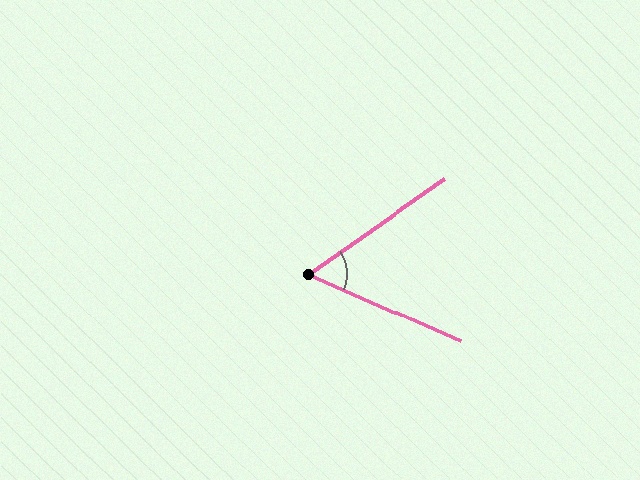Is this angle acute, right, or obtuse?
It is acute.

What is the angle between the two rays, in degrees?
Approximately 59 degrees.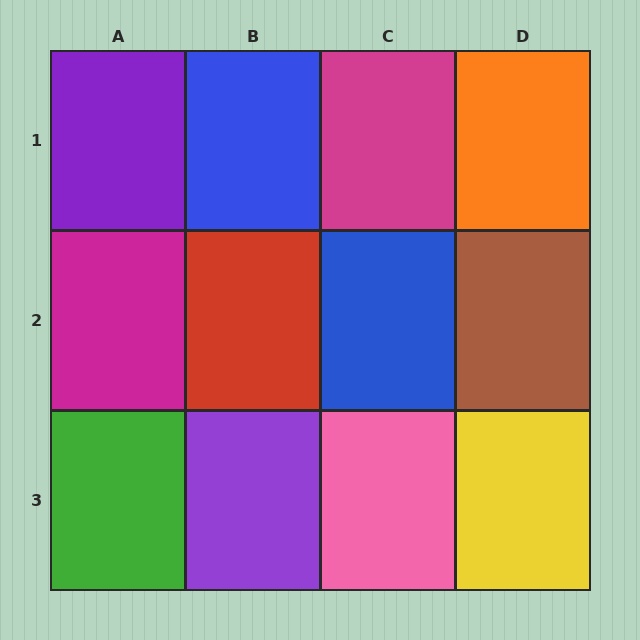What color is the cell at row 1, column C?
Magenta.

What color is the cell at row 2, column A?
Magenta.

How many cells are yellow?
1 cell is yellow.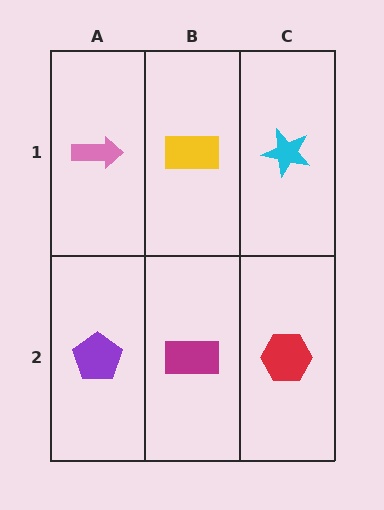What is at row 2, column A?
A purple pentagon.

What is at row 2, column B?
A magenta rectangle.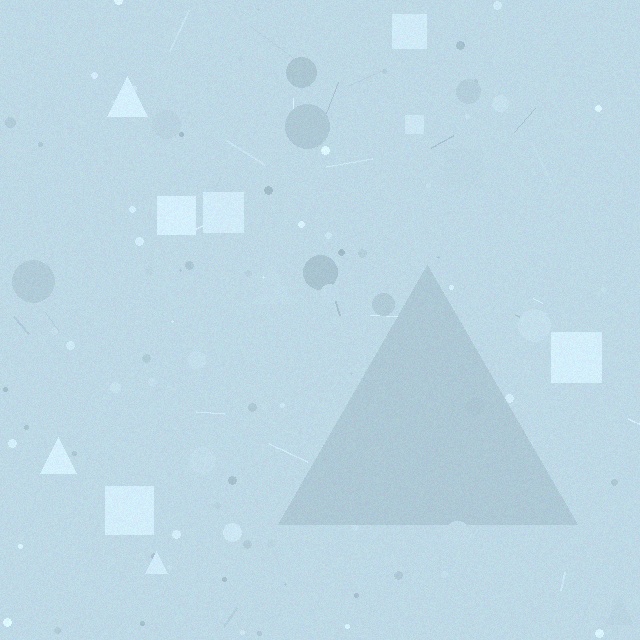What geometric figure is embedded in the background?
A triangle is embedded in the background.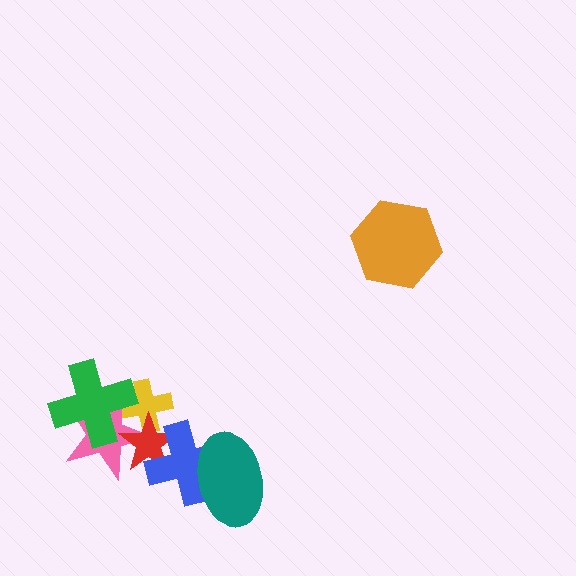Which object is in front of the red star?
The blue cross is in front of the red star.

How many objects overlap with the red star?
3 objects overlap with the red star.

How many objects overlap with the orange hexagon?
0 objects overlap with the orange hexagon.